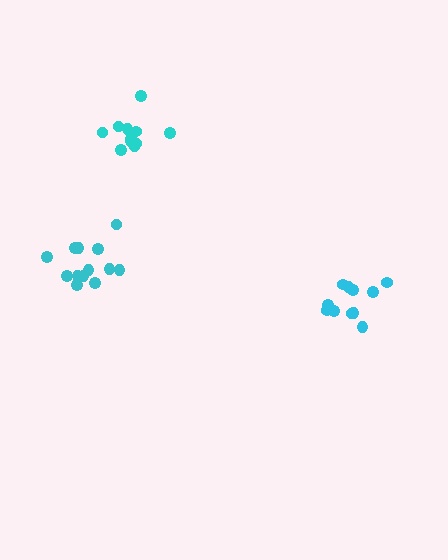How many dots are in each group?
Group 1: 11 dots, Group 2: 13 dots, Group 3: 11 dots (35 total).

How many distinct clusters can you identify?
There are 3 distinct clusters.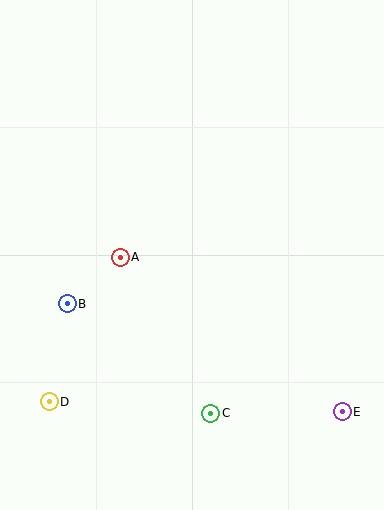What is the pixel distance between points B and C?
The distance between B and C is 181 pixels.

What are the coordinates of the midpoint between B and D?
The midpoint between B and D is at (58, 353).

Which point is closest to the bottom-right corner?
Point E is closest to the bottom-right corner.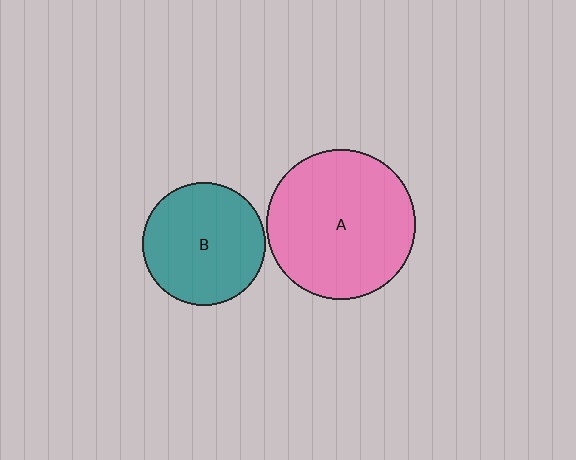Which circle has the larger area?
Circle A (pink).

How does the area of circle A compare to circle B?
Approximately 1.5 times.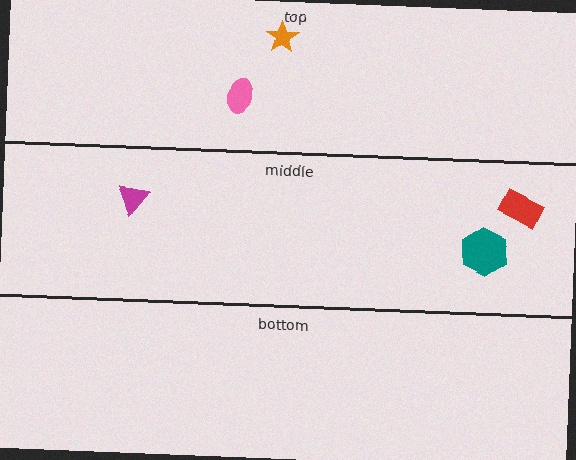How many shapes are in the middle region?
3.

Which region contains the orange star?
The top region.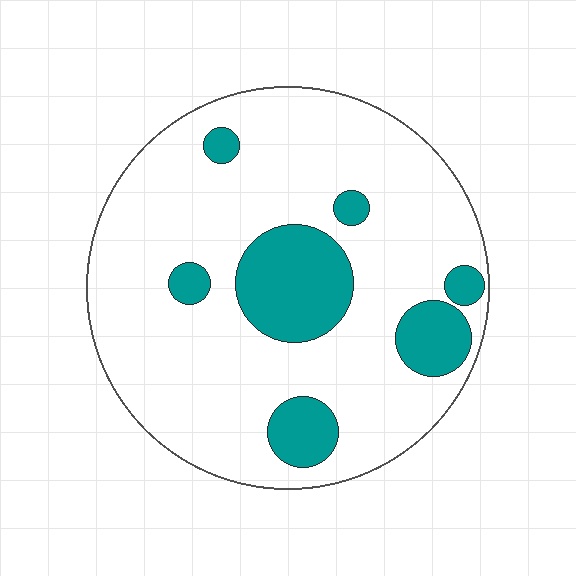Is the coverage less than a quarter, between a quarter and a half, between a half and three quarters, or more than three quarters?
Less than a quarter.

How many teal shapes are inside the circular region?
7.